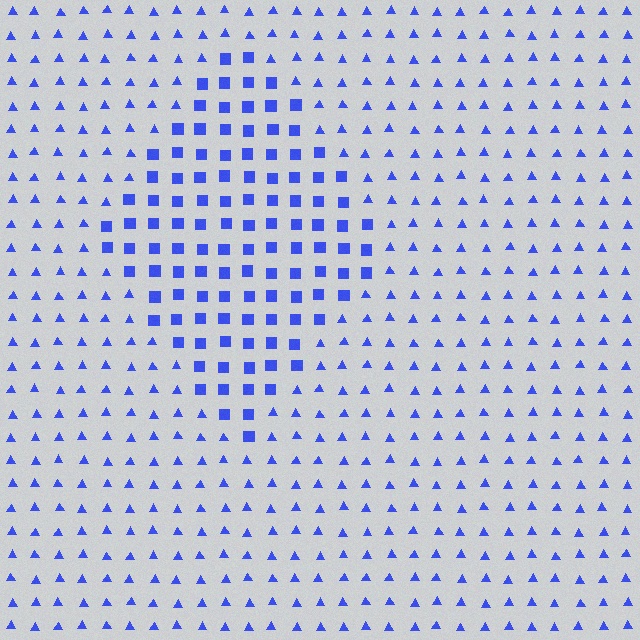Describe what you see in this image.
The image is filled with small blue elements arranged in a uniform grid. A diamond-shaped region contains squares, while the surrounding area contains triangles. The boundary is defined purely by the change in element shape.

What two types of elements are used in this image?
The image uses squares inside the diamond region and triangles outside it.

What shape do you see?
I see a diamond.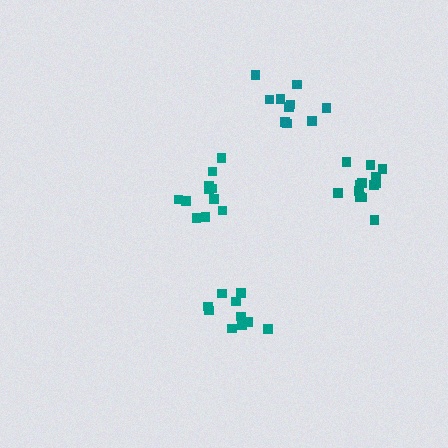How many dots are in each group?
Group 1: 11 dots, Group 2: 11 dots, Group 3: 10 dots, Group 4: 13 dots (45 total).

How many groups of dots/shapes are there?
There are 4 groups.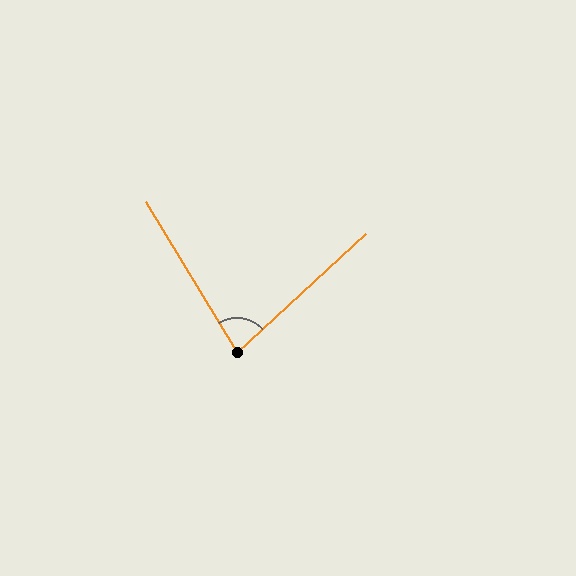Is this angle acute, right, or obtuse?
It is acute.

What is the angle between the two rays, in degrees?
Approximately 78 degrees.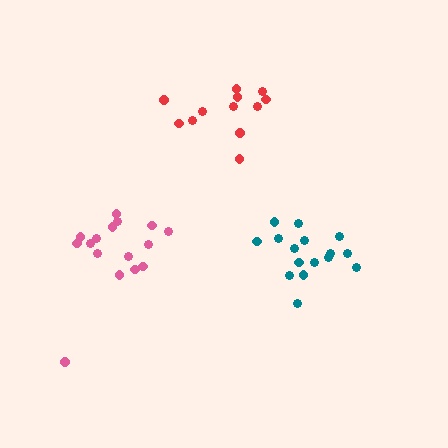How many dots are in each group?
Group 1: 12 dots, Group 2: 16 dots, Group 3: 16 dots (44 total).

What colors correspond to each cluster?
The clusters are colored: red, teal, pink.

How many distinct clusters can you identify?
There are 3 distinct clusters.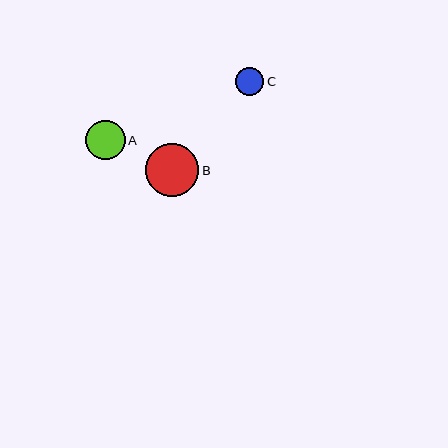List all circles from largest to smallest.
From largest to smallest: B, A, C.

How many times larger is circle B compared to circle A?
Circle B is approximately 1.3 times the size of circle A.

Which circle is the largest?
Circle B is the largest with a size of approximately 53 pixels.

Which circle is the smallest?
Circle C is the smallest with a size of approximately 28 pixels.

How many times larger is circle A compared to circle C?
Circle A is approximately 1.4 times the size of circle C.